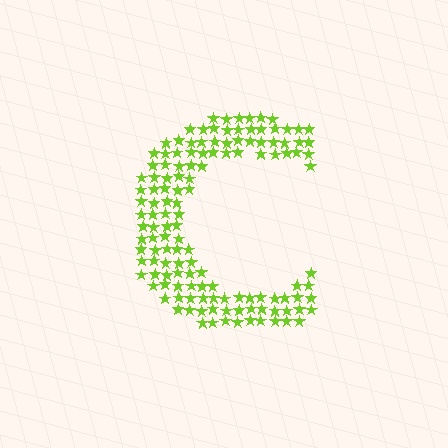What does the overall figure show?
The overall figure shows the letter C.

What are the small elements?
The small elements are stars.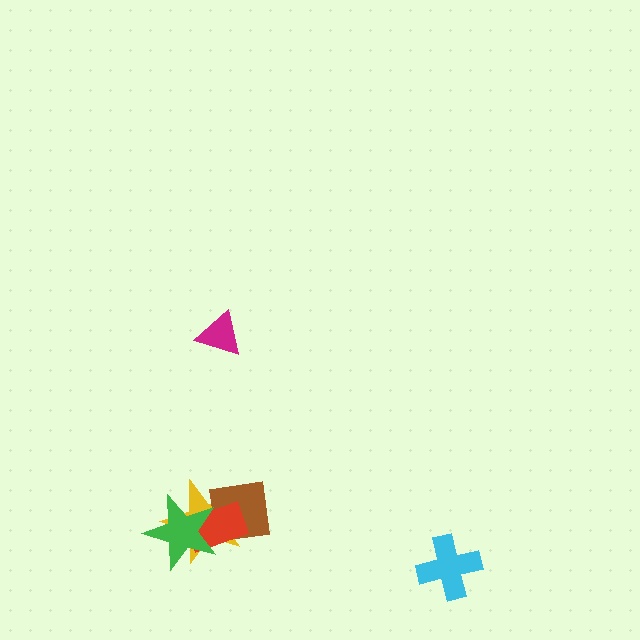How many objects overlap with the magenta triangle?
0 objects overlap with the magenta triangle.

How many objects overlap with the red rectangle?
3 objects overlap with the red rectangle.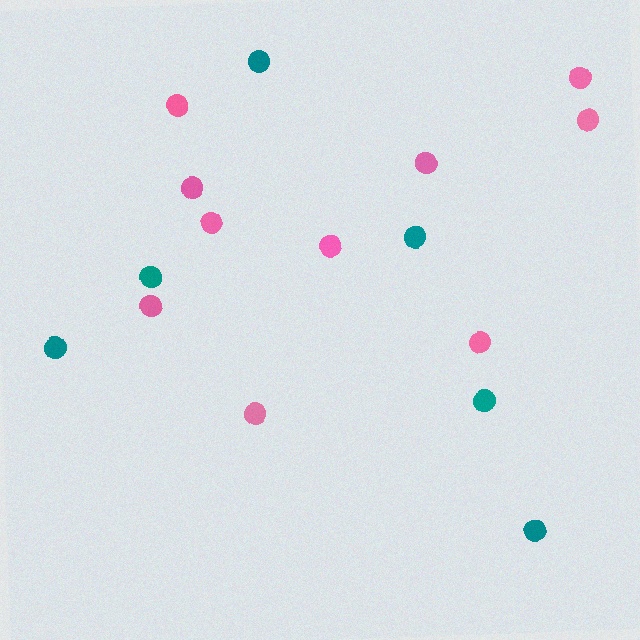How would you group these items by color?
There are 2 groups: one group of teal circles (6) and one group of pink circles (10).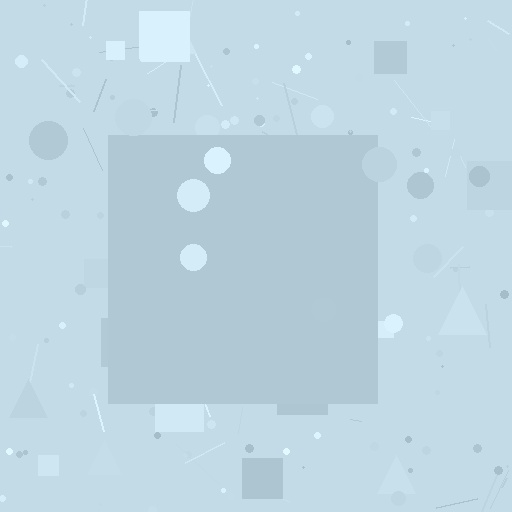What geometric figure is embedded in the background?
A square is embedded in the background.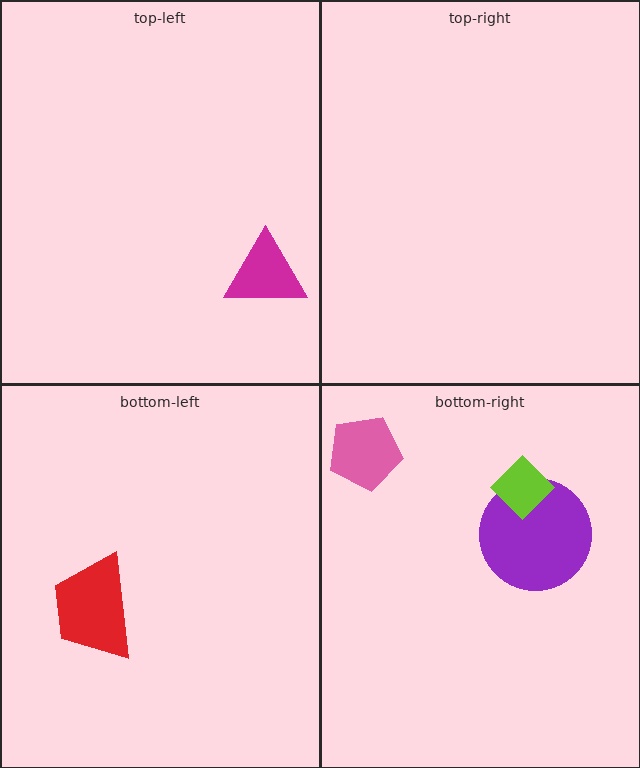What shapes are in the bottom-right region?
The purple circle, the lime diamond, the pink pentagon.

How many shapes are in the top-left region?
1.